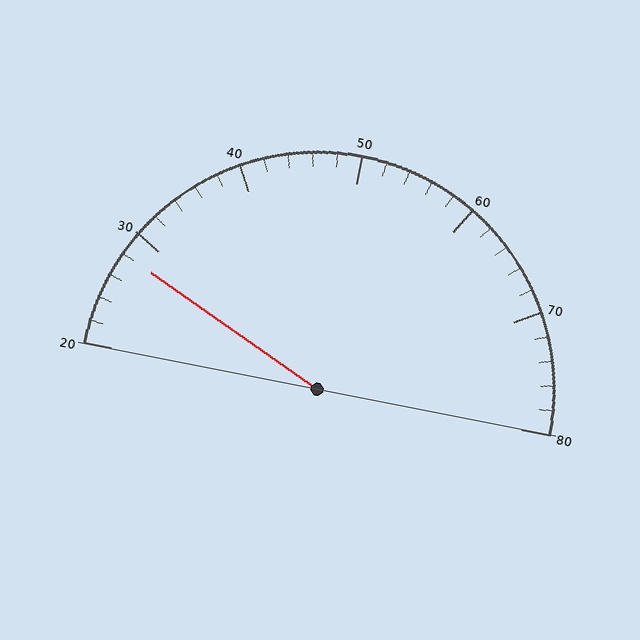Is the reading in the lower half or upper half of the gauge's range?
The reading is in the lower half of the range (20 to 80).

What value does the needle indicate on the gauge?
The needle indicates approximately 28.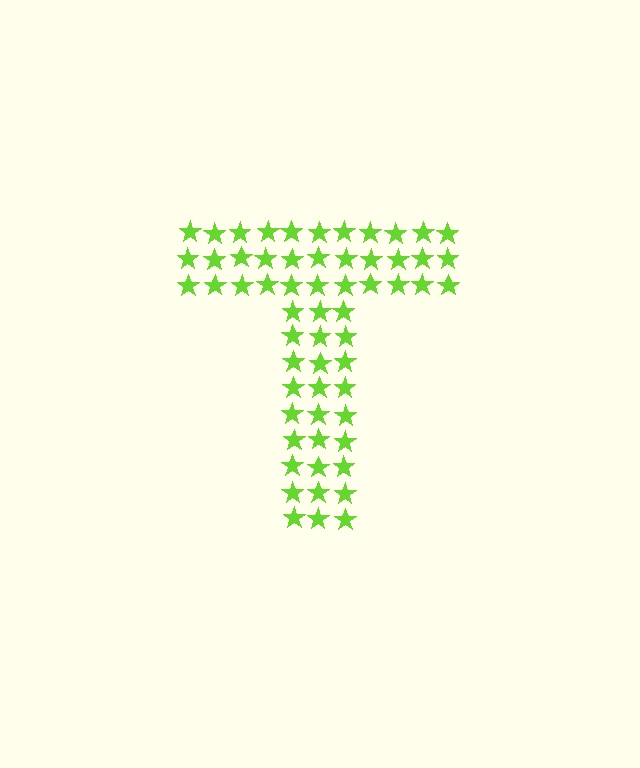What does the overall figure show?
The overall figure shows the letter T.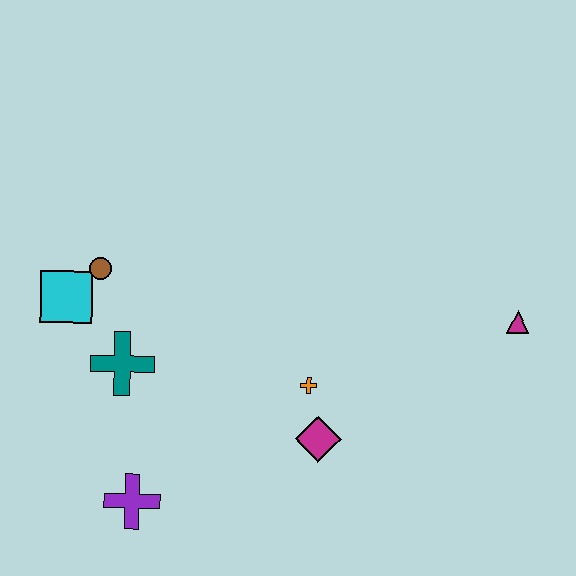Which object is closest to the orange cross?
The magenta diamond is closest to the orange cross.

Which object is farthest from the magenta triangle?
The cyan square is farthest from the magenta triangle.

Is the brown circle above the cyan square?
Yes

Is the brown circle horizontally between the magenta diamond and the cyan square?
Yes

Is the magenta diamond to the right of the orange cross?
Yes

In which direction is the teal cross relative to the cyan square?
The teal cross is below the cyan square.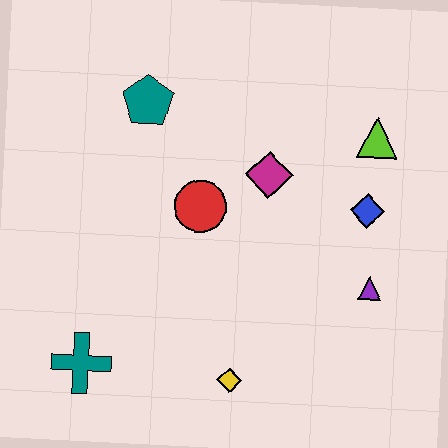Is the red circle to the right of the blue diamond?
No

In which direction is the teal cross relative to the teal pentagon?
The teal cross is below the teal pentagon.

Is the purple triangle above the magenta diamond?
No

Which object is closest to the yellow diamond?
The teal cross is closest to the yellow diamond.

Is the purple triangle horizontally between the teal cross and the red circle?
No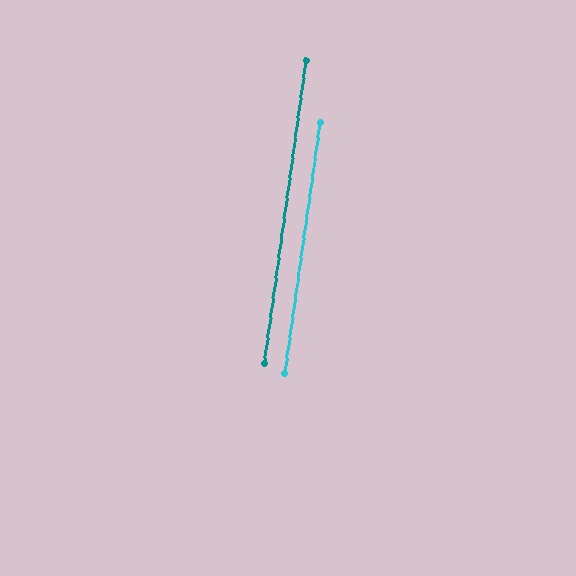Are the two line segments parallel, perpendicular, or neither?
Parallel — their directions differ by only 0.0°.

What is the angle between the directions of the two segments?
Approximately 0 degrees.